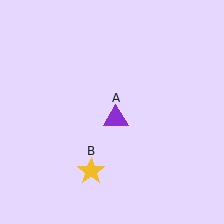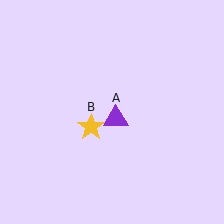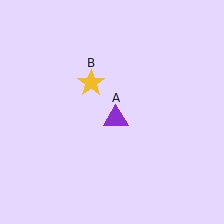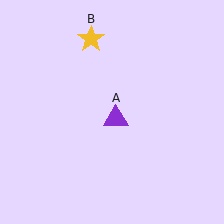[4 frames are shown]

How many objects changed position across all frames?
1 object changed position: yellow star (object B).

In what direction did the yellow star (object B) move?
The yellow star (object B) moved up.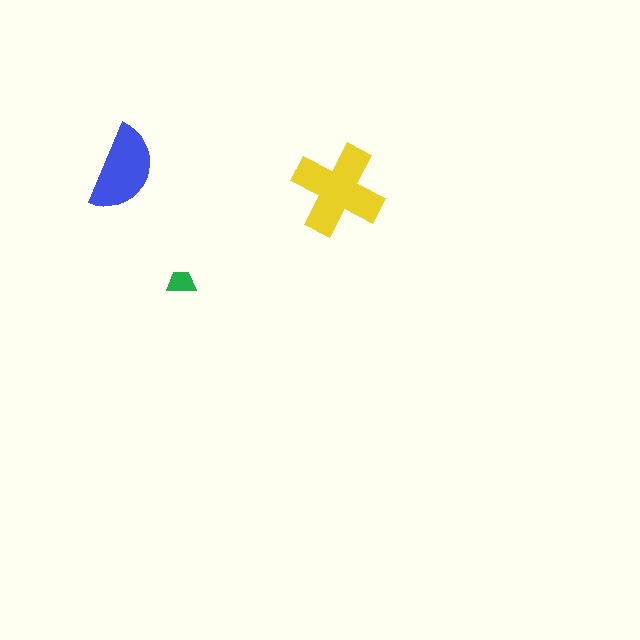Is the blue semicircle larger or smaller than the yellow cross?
Smaller.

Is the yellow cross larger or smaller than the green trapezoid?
Larger.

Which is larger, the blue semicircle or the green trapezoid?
The blue semicircle.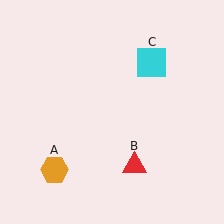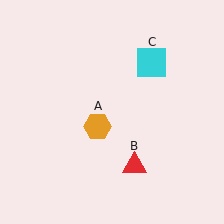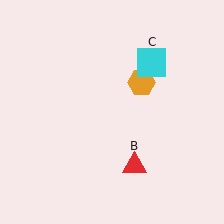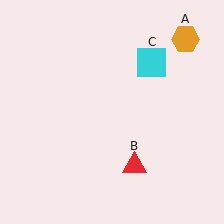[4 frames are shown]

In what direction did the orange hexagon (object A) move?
The orange hexagon (object A) moved up and to the right.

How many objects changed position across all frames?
1 object changed position: orange hexagon (object A).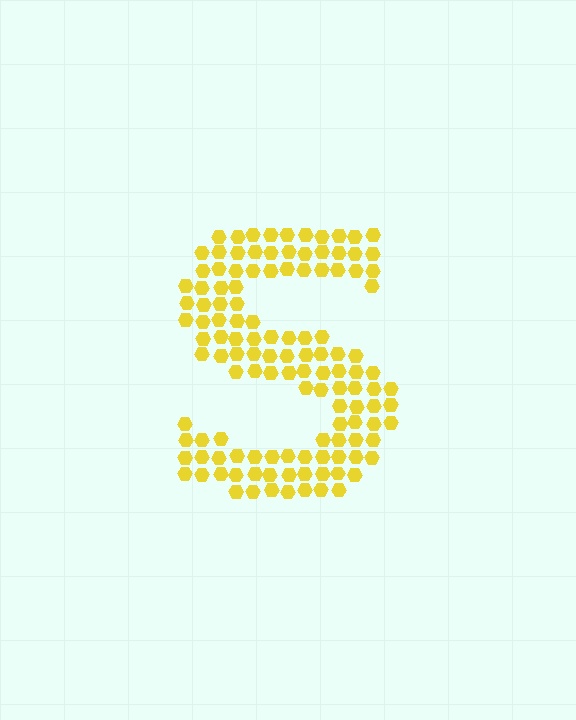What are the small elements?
The small elements are hexagons.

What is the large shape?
The large shape is the letter S.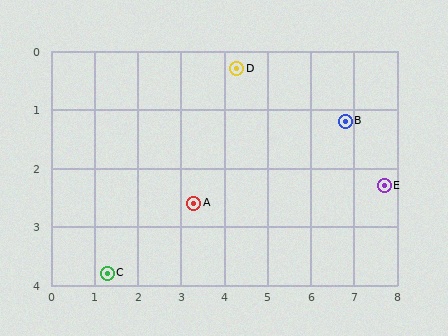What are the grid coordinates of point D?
Point D is at approximately (4.3, 0.3).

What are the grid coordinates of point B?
Point B is at approximately (6.8, 1.2).